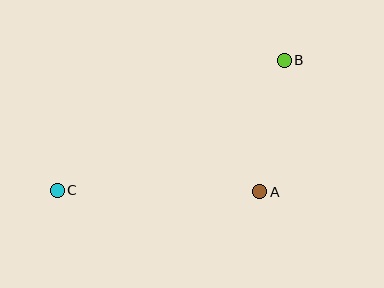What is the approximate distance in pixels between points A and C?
The distance between A and C is approximately 202 pixels.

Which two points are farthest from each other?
Points B and C are farthest from each other.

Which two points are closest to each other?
Points A and B are closest to each other.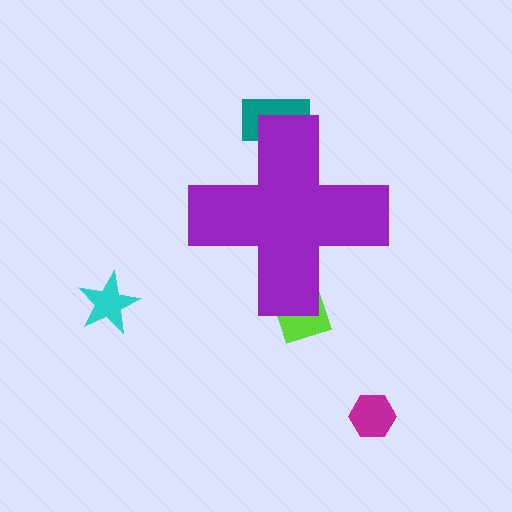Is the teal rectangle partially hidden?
Yes, the teal rectangle is partially hidden behind the purple cross.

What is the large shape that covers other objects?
A purple cross.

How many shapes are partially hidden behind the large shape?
2 shapes are partially hidden.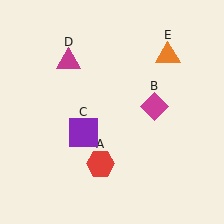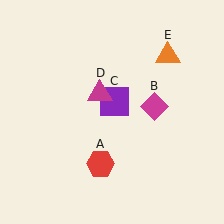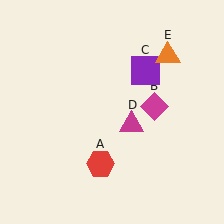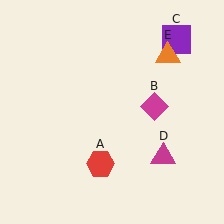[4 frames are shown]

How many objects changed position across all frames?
2 objects changed position: purple square (object C), magenta triangle (object D).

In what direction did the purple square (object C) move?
The purple square (object C) moved up and to the right.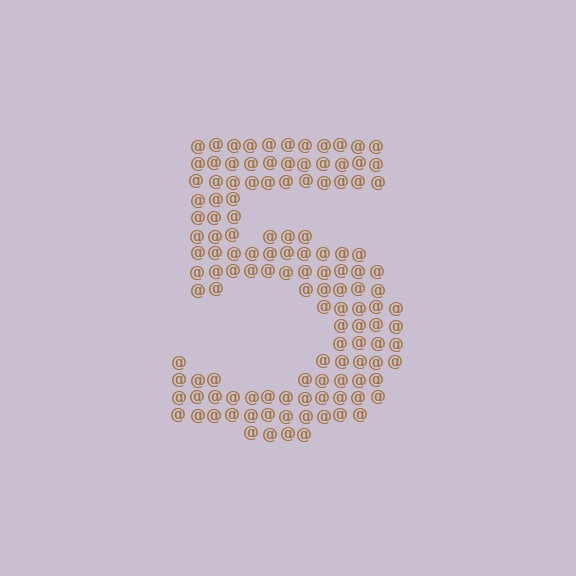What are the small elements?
The small elements are at signs.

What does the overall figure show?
The overall figure shows the digit 5.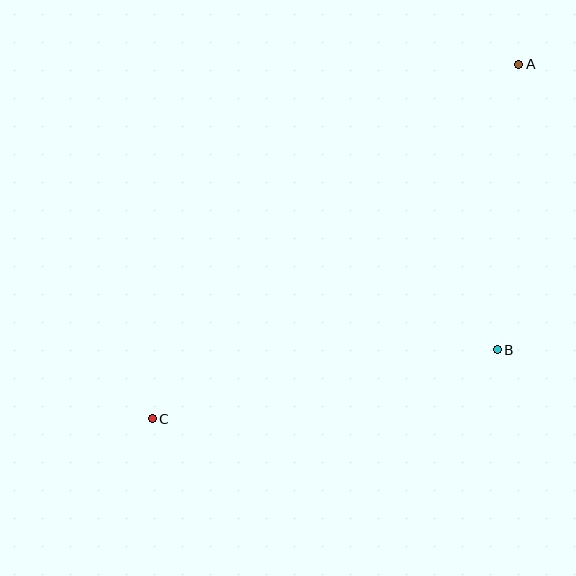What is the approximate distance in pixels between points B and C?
The distance between B and C is approximately 352 pixels.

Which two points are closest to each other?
Points A and B are closest to each other.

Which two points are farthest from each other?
Points A and C are farthest from each other.